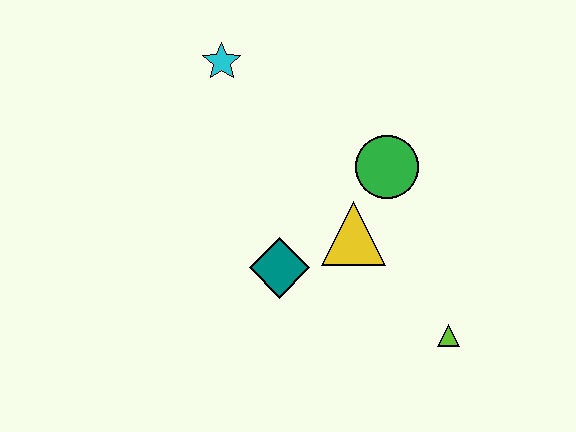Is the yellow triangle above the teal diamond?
Yes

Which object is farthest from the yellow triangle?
The cyan star is farthest from the yellow triangle.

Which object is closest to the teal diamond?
The yellow triangle is closest to the teal diamond.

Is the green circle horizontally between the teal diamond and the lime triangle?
Yes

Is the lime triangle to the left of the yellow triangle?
No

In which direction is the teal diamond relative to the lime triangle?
The teal diamond is to the left of the lime triangle.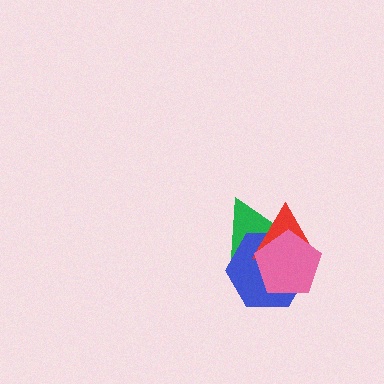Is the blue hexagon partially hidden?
Yes, it is partially covered by another shape.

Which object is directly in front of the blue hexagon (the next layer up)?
The red triangle is directly in front of the blue hexagon.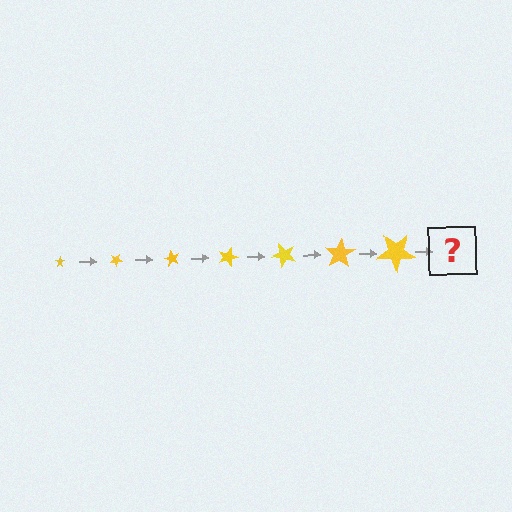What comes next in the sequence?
The next element should be a star, larger than the previous one and rotated 210 degrees from the start.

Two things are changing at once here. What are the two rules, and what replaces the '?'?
The two rules are that the star grows larger each step and it rotates 30 degrees each step. The '?' should be a star, larger than the previous one and rotated 210 degrees from the start.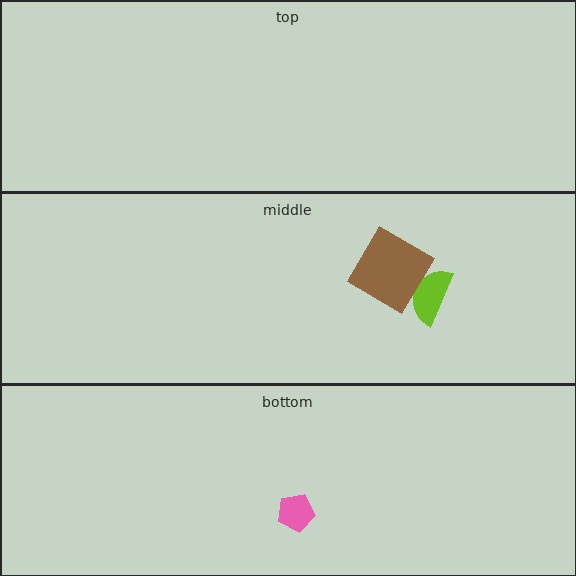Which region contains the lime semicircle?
The middle region.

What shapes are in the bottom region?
The pink pentagon.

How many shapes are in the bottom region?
1.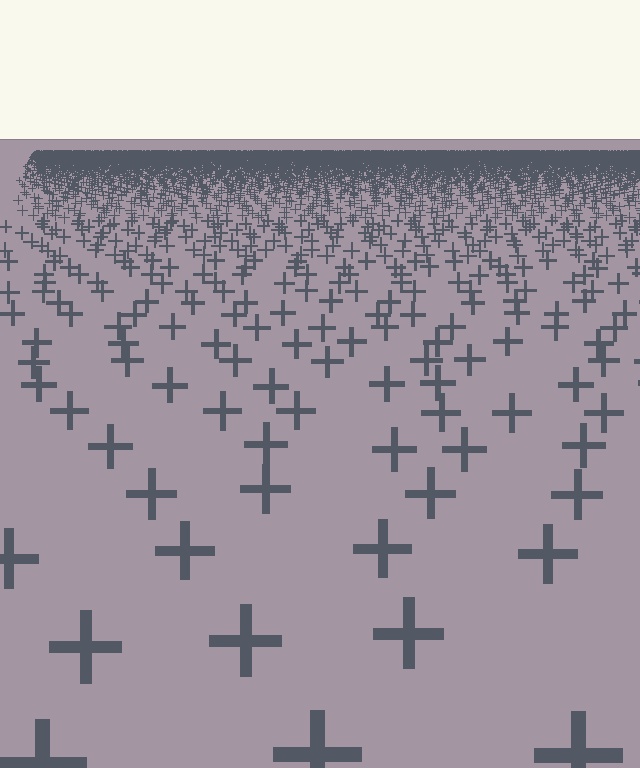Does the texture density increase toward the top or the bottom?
Density increases toward the top.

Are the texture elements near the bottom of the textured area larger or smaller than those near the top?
Larger. Near the bottom, elements are closer to the viewer and appear at a bigger on-screen size.